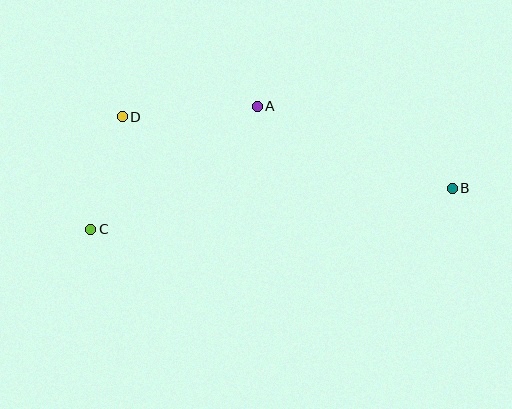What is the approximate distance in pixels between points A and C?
The distance between A and C is approximately 207 pixels.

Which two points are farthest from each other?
Points B and C are farthest from each other.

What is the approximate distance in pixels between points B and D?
The distance between B and D is approximately 338 pixels.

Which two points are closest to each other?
Points C and D are closest to each other.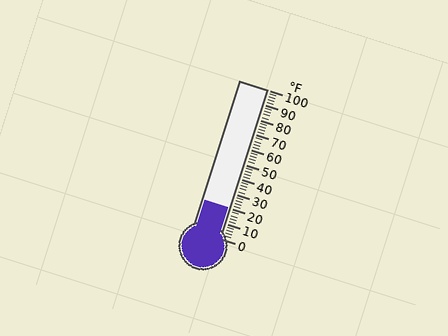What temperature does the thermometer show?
The thermometer shows approximately 20°F.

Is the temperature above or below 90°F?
The temperature is below 90°F.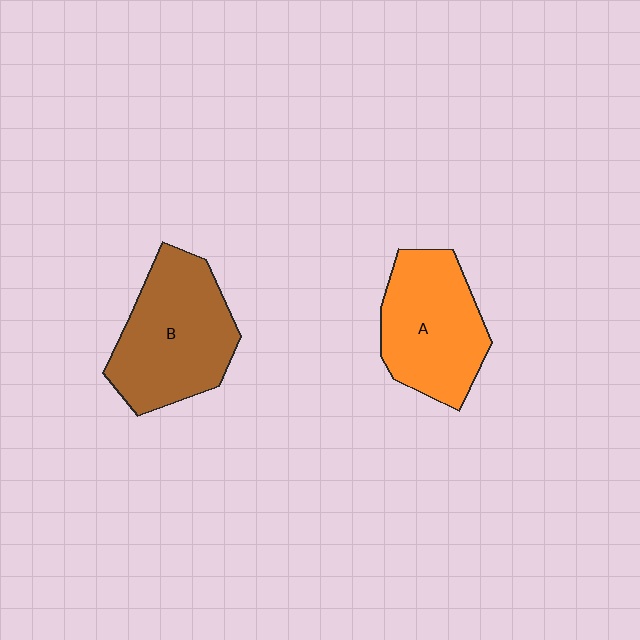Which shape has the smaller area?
Shape A (orange).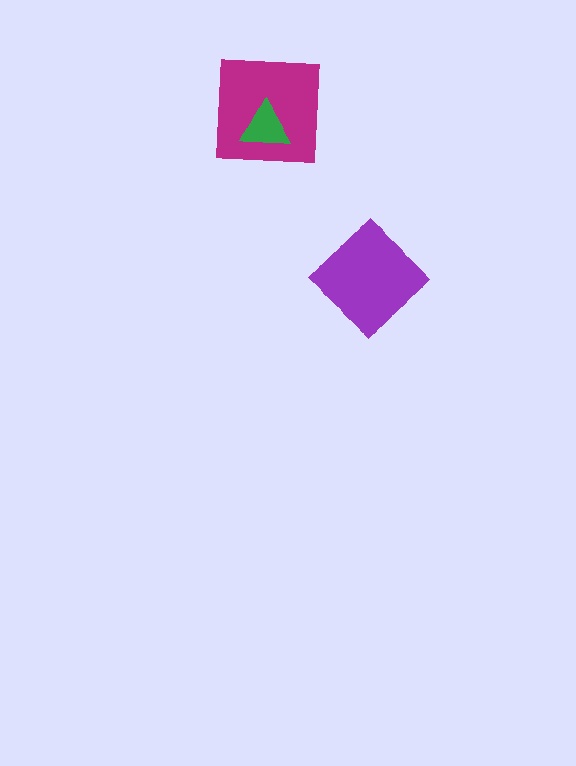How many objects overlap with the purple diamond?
0 objects overlap with the purple diamond.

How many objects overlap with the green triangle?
1 object overlaps with the green triangle.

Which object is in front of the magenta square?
The green triangle is in front of the magenta square.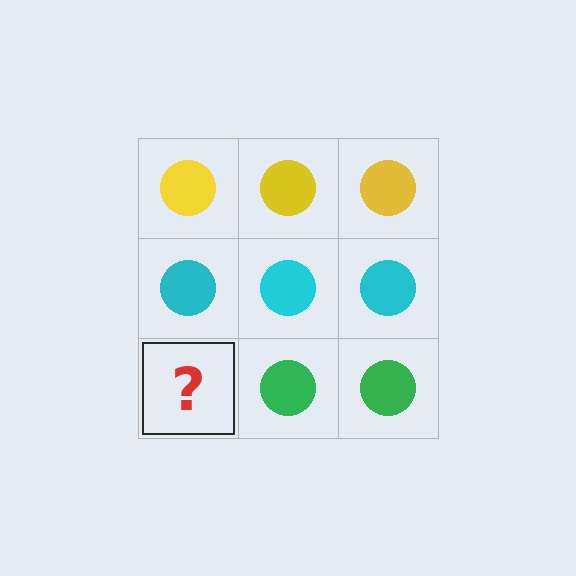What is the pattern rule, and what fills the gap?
The rule is that each row has a consistent color. The gap should be filled with a green circle.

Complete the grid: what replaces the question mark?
The question mark should be replaced with a green circle.